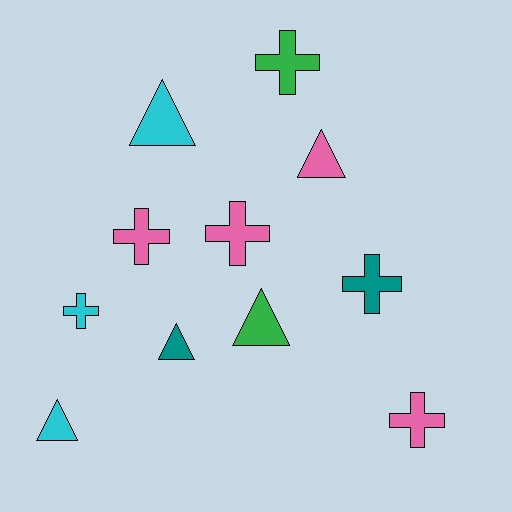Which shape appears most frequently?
Cross, with 6 objects.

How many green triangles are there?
There is 1 green triangle.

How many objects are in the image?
There are 11 objects.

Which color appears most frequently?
Pink, with 4 objects.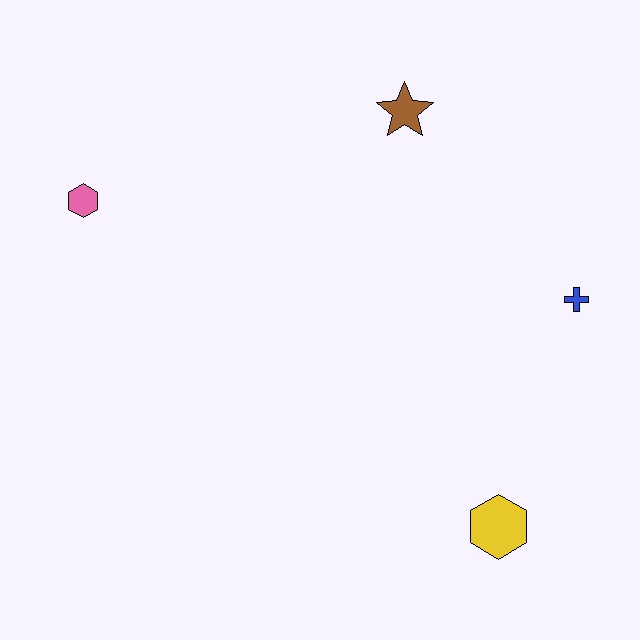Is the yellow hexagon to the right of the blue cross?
No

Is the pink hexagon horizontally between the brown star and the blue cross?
No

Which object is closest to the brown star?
The blue cross is closest to the brown star.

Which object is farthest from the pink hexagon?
The yellow hexagon is farthest from the pink hexagon.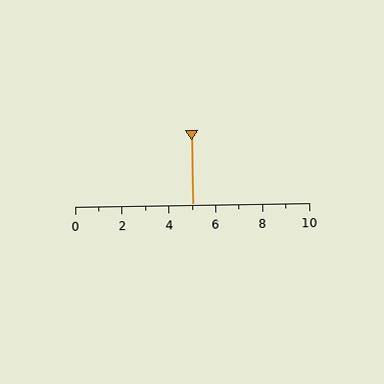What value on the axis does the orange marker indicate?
The marker indicates approximately 5.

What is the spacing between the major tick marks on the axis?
The major ticks are spaced 2 apart.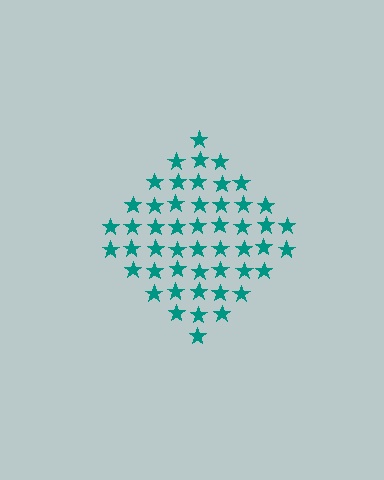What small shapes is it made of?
It is made of small stars.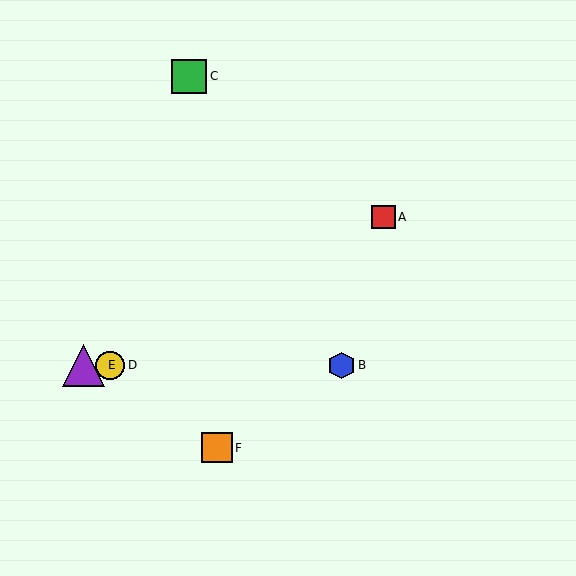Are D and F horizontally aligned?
No, D is at y≈366 and F is at y≈448.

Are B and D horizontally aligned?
Yes, both are at y≈366.